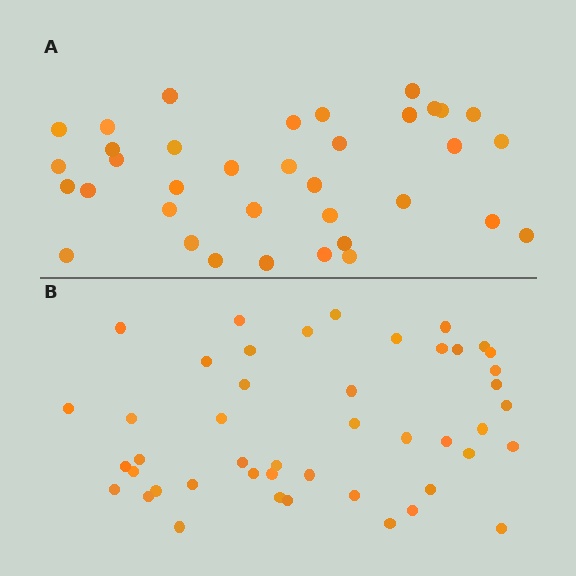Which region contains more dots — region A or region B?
Region B (the bottom region) has more dots.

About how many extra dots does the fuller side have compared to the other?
Region B has roughly 10 or so more dots than region A.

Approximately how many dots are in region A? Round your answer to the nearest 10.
About 40 dots. (The exact count is 36, which rounds to 40.)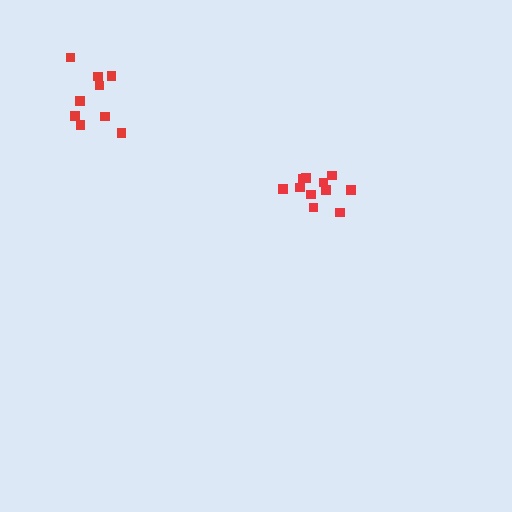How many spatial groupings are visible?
There are 2 spatial groupings.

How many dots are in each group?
Group 1: 11 dots, Group 2: 9 dots (20 total).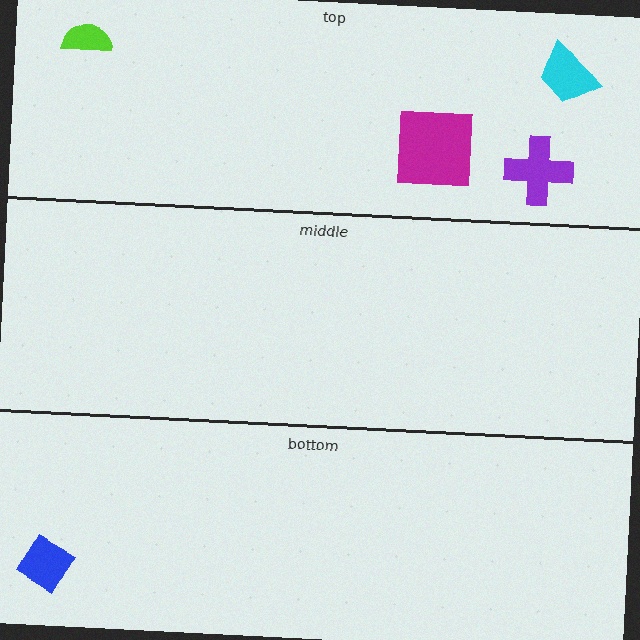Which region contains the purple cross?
The top region.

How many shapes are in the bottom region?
1.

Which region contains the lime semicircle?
The top region.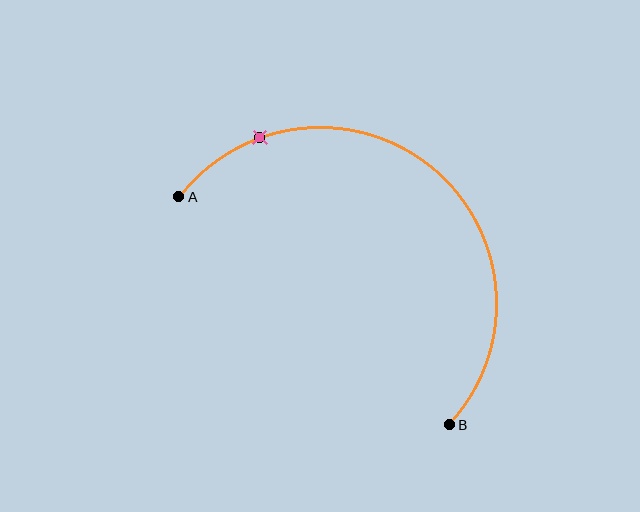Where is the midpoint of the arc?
The arc midpoint is the point on the curve farthest from the straight line joining A and B. It sits above and to the right of that line.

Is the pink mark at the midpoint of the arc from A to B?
No. The pink mark lies on the arc but is closer to endpoint A. The arc midpoint would be at the point on the curve equidistant along the arc from both A and B.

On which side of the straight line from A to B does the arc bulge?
The arc bulges above and to the right of the straight line connecting A and B.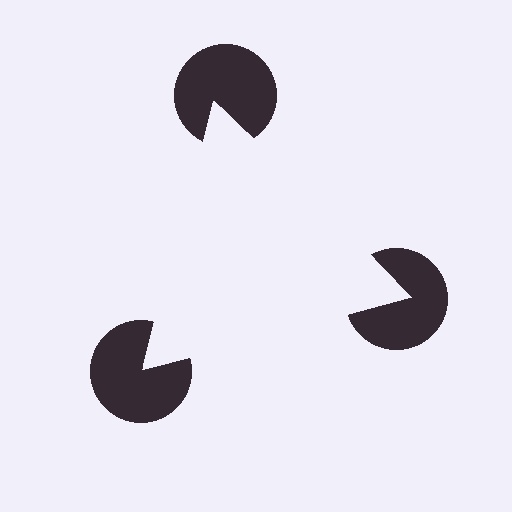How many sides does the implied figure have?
3 sides.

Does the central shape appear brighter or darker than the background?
It typically appears slightly brighter than the background, even though no actual brightness change is drawn.